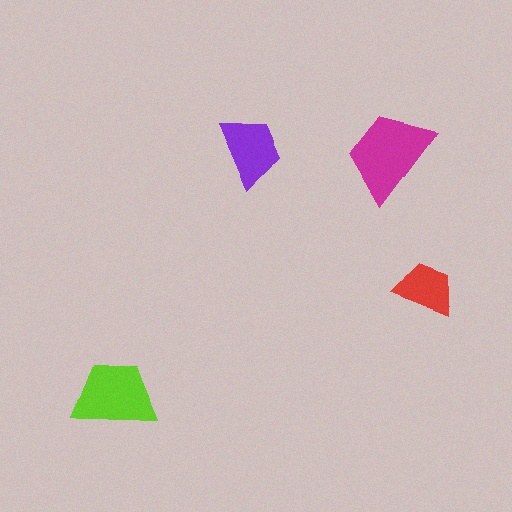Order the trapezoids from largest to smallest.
the magenta one, the lime one, the purple one, the red one.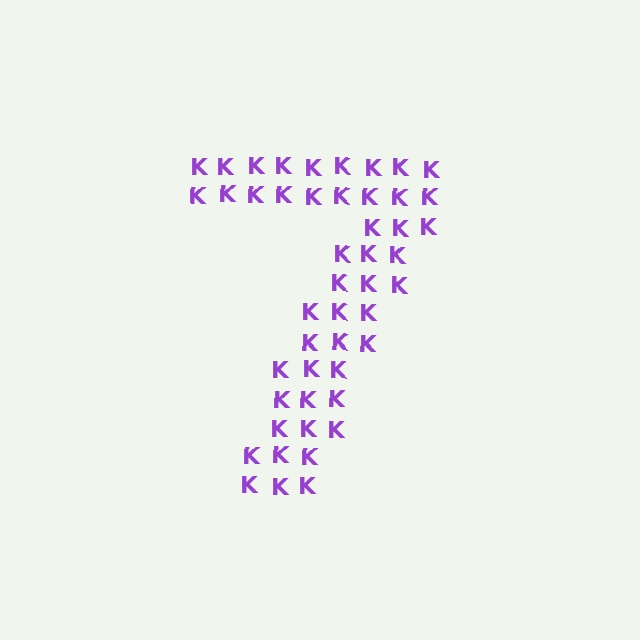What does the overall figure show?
The overall figure shows the digit 7.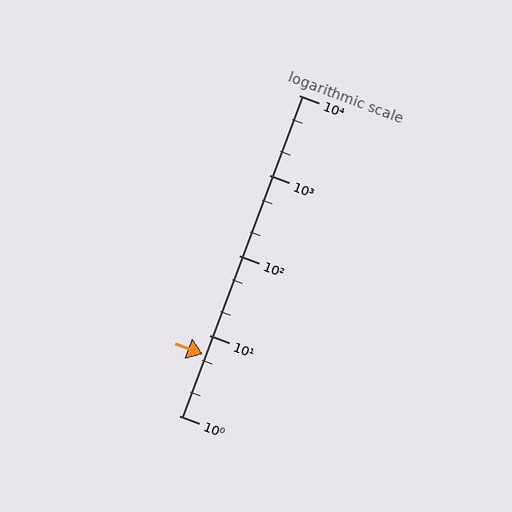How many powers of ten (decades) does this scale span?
The scale spans 4 decades, from 1 to 10000.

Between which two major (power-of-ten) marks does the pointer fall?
The pointer is between 1 and 10.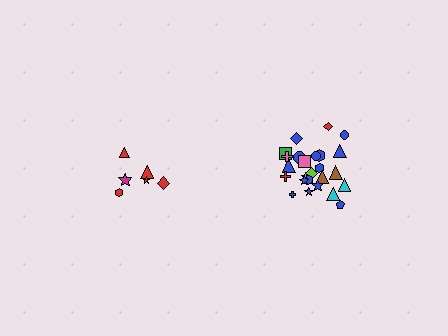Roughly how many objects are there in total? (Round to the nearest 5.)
Roughly 30 objects in total.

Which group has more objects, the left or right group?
The right group.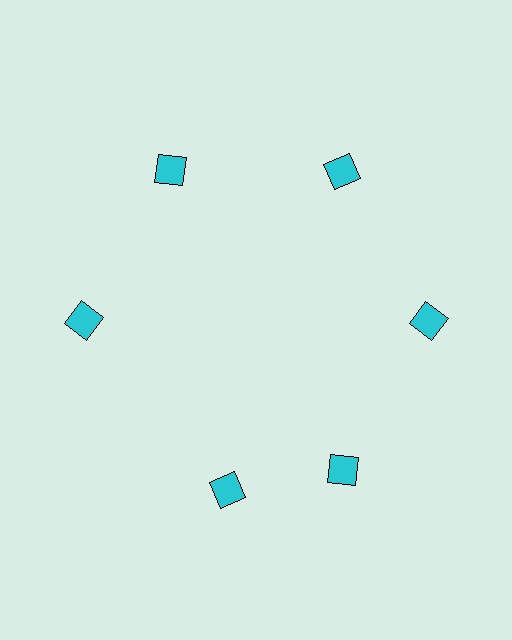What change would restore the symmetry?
The symmetry would be restored by rotating it back into even spacing with its neighbors so that all 6 squares sit at equal angles and equal distance from the center.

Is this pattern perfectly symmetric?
No. The 6 cyan squares are arranged in a ring, but one element near the 7 o'clock position is rotated out of alignment along the ring, breaking the 6-fold rotational symmetry.